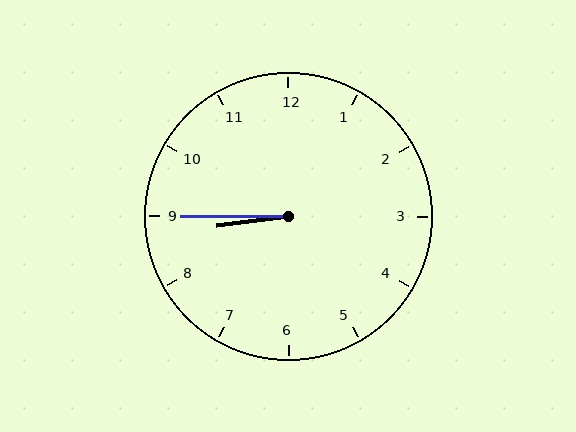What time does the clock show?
8:45.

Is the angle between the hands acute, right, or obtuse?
It is acute.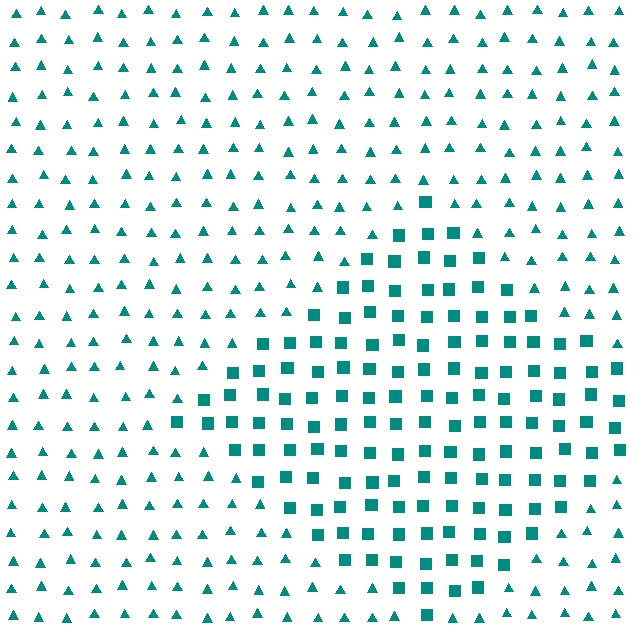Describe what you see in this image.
The image is filled with small teal elements arranged in a uniform grid. A diamond-shaped region contains squares, while the surrounding area contains triangles. The boundary is defined purely by the change in element shape.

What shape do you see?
I see a diamond.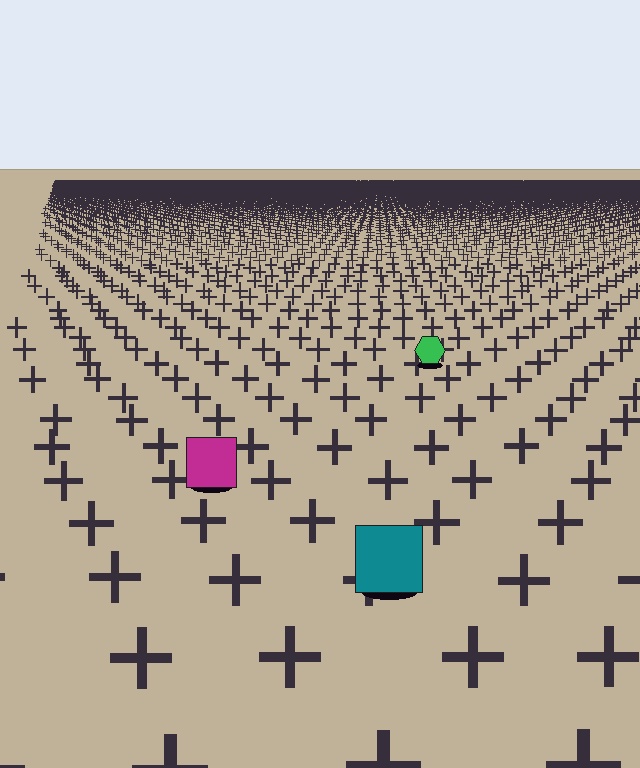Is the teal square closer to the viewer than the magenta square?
Yes. The teal square is closer — you can tell from the texture gradient: the ground texture is coarser near it.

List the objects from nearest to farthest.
From nearest to farthest: the teal square, the magenta square, the green hexagon.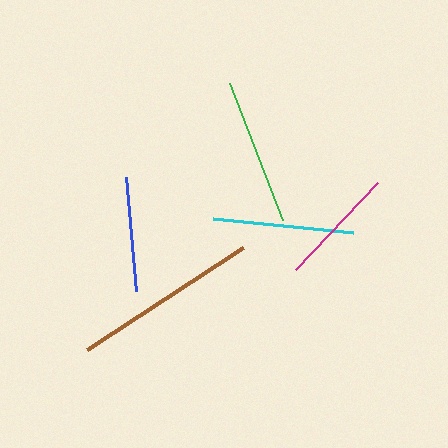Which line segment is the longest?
The brown line is the longest at approximately 186 pixels.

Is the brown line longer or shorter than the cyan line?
The brown line is longer than the cyan line.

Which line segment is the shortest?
The blue line is the shortest at approximately 114 pixels.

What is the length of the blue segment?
The blue segment is approximately 114 pixels long.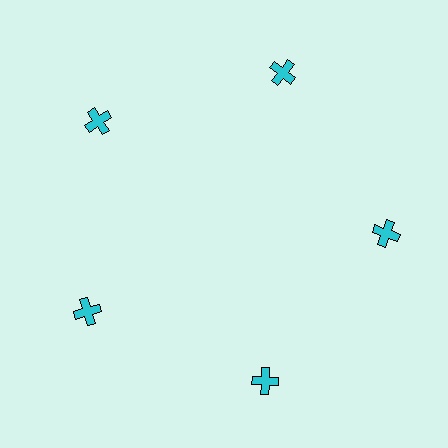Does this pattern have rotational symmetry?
Yes, this pattern has 5-fold rotational symmetry. It looks the same after rotating 72 degrees around the center.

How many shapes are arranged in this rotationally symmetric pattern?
There are 5 shapes, arranged in 5 groups of 1.